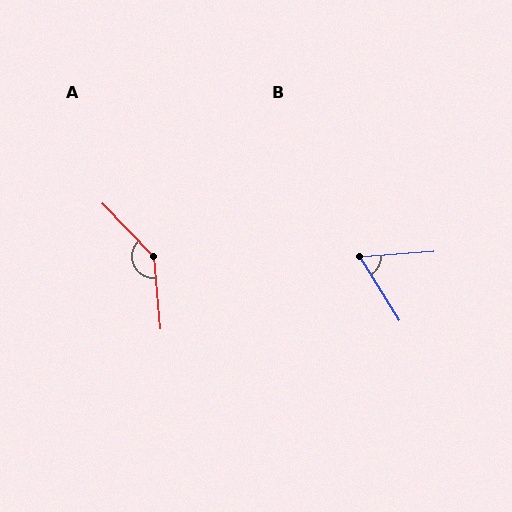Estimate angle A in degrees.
Approximately 141 degrees.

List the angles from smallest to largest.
B (63°), A (141°).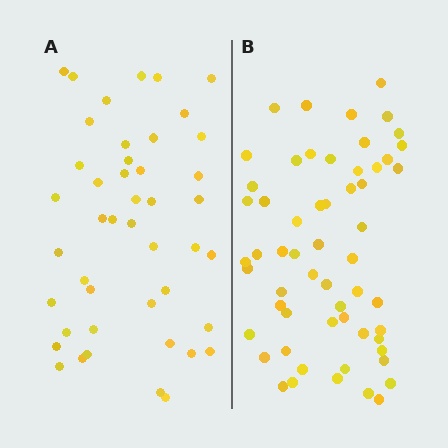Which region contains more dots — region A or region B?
Region B (the right region) has more dots.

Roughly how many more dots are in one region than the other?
Region B has approximately 15 more dots than region A.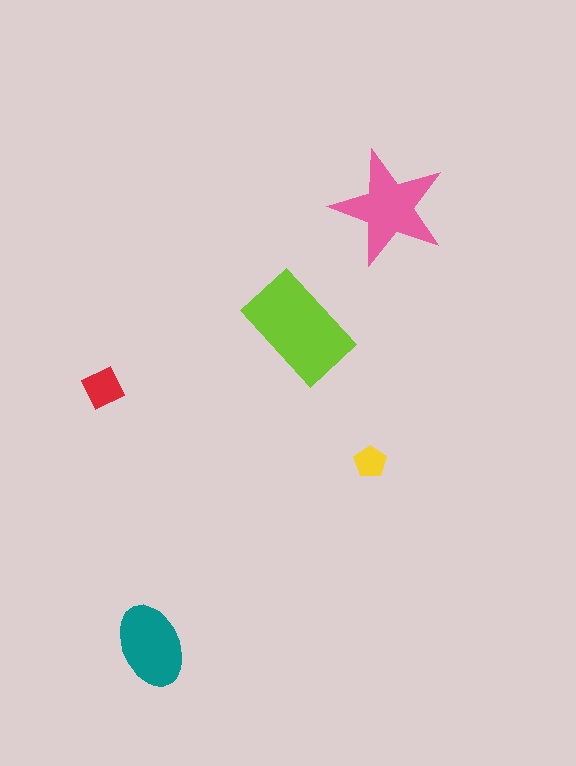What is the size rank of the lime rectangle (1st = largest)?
1st.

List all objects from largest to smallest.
The lime rectangle, the pink star, the teal ellipse, the red diamond, the yellow pentagon.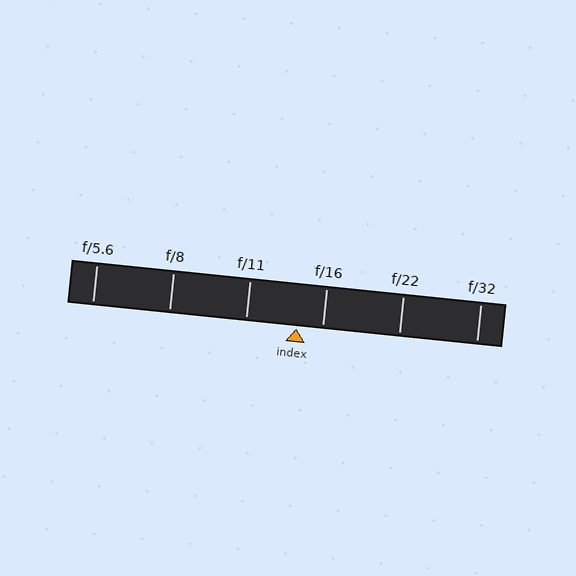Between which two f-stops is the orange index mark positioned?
The index mark is between f/11 and f/16.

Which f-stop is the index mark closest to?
The index mark is closest to f/16.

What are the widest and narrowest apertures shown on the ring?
The widest aperture shown is f/5.6 and the narrowest is f/32.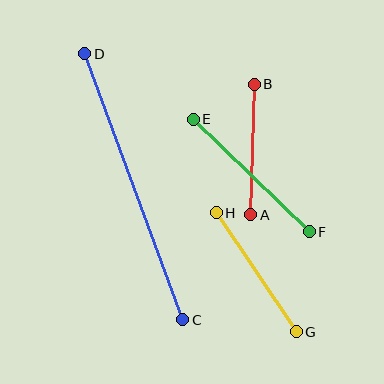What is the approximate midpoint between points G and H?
The midpoint is at approximately (256, 272) pixels.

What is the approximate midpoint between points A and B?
The midpoint is at approximately (253, 149) pixels.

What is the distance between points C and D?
The distance is approximately 283 pixels.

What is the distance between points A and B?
The distance is approximately 131 pixels.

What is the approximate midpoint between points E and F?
The midpoint is at approximately (251, 176) pixels.